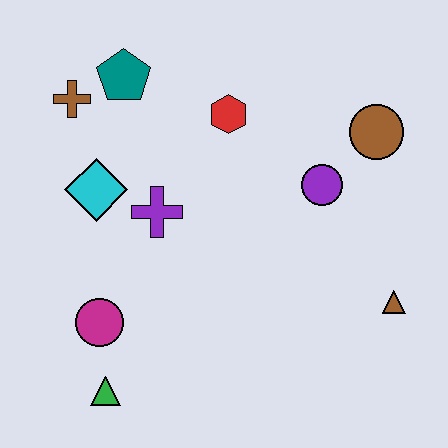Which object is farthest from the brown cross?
The brown triangle is farthest from the brown cross.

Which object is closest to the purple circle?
The brown circle is closest to the purple circle.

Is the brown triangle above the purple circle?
No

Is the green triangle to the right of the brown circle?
No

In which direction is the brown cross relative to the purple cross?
The brown cross is above the purple cross.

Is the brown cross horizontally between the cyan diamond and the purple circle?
No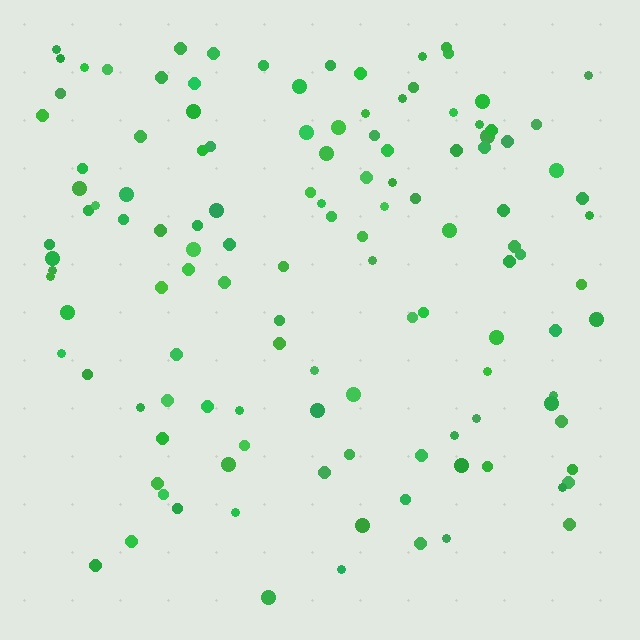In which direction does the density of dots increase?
From bottom to top, with the top side densest.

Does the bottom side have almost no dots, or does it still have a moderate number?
Still a moderate number, just noticeably fewer than the top.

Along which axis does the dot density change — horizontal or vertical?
Vertical.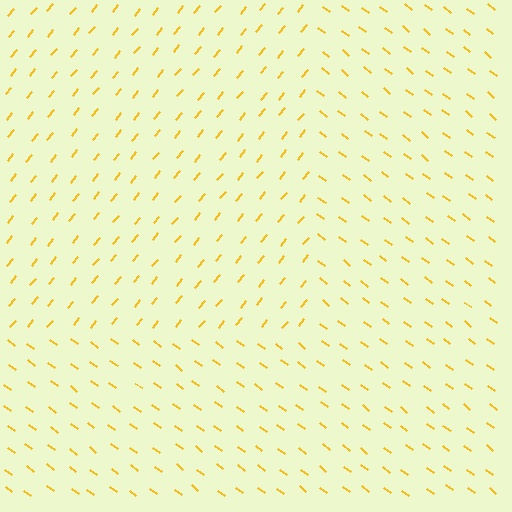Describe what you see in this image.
The image is filled with small yellow line segments. A rectangle region in the image has lines oriented differently from the surrounding lines, creating a visible texture boundary.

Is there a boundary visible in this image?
Yes, there is a texture boundary formed by a change in line orientation.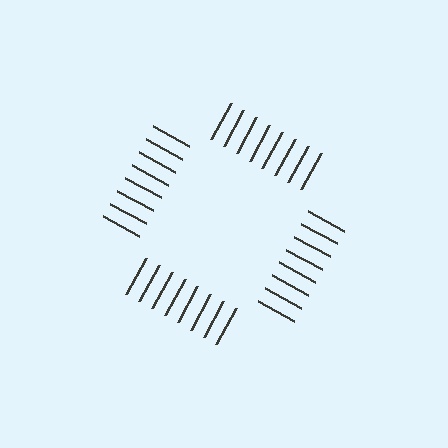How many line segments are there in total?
32 — 8 along each of the 4 edges.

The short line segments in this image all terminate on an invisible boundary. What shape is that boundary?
An illusory square — the line segments terminate on its edges but no continuous stroke is drawn.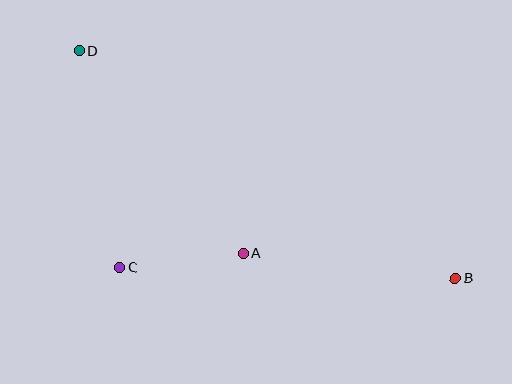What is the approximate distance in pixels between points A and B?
The distance between A and B is approximately 214 pixels.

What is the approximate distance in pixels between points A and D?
The distance between A and D is approximately 261 pixels.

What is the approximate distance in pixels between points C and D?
The distance between C and D is approximately 221 pixels.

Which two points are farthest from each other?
Points B and D are farthest from each other.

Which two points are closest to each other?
Points A and C are closest to each other.